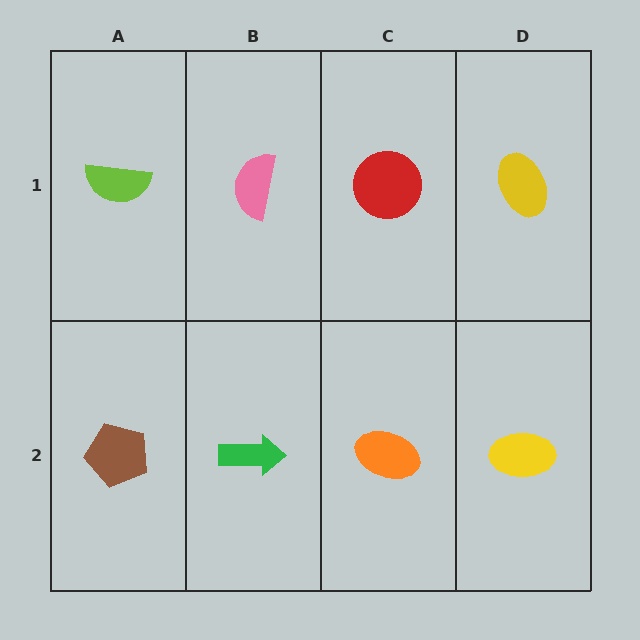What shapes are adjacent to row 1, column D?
A yellow ellipse (row 2, column D), a red circle (row 1, column C).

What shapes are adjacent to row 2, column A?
A lime semicircle (row 1, column A), a green arrow (row 2, column B).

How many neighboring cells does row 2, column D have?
2.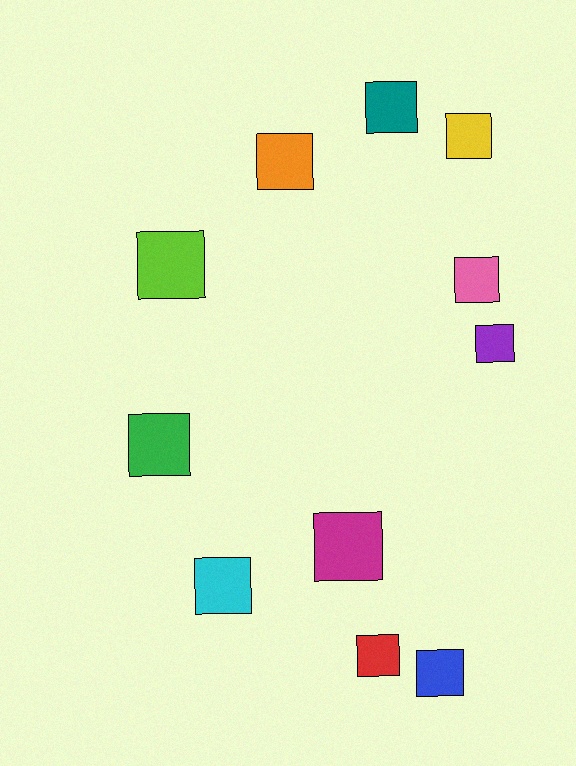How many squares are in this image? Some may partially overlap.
There are 11 squares.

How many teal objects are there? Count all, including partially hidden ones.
There is 1 teal object.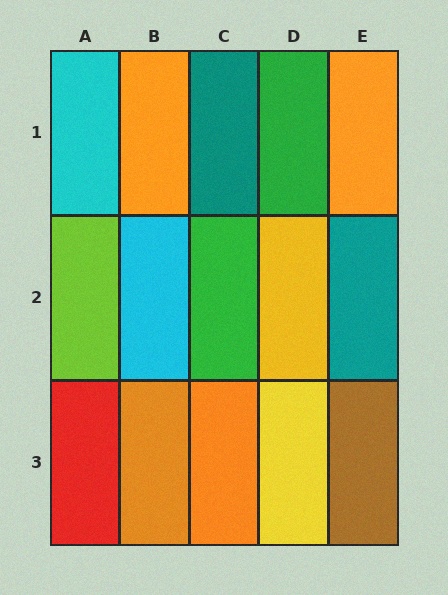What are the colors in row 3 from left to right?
Red, orange, orange, yellow, brown.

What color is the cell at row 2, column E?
Teal.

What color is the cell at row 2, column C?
Green.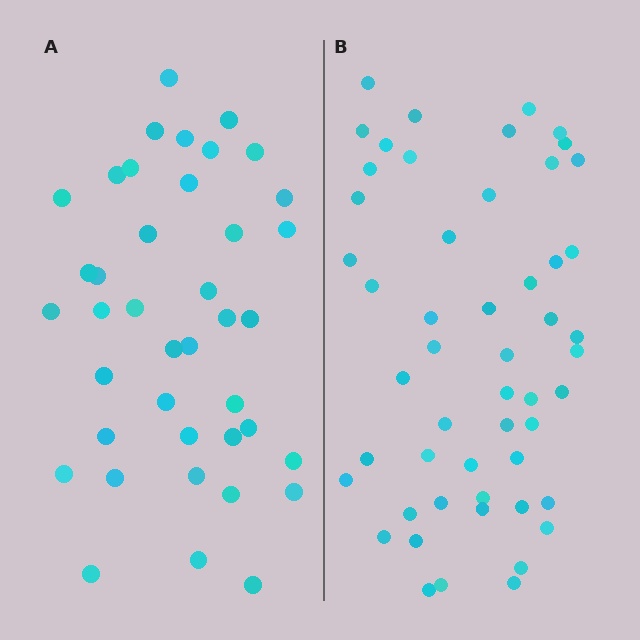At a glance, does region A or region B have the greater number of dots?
Region B (the right region) has more dots.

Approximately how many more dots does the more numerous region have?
Region B has roughly 12 or so more dots than region A.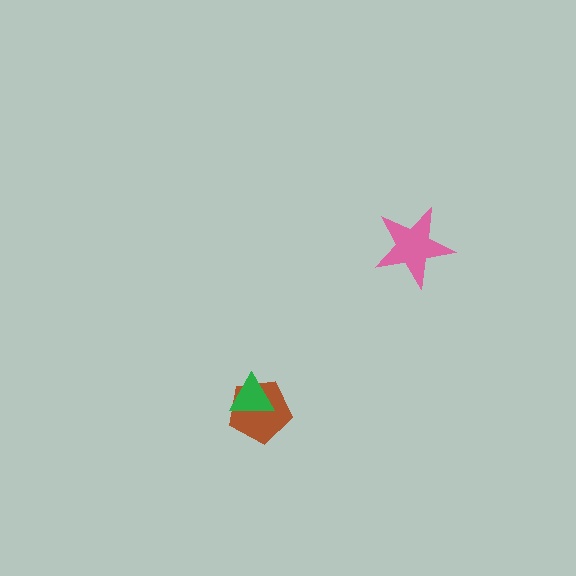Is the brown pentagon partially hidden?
Yes, it is partially covered by another shape.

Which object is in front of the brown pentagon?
The green triangle is in front of the brown pentagon.